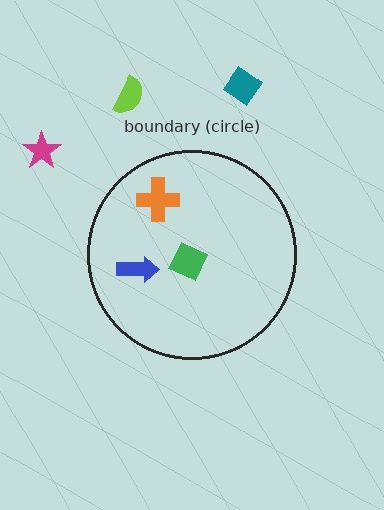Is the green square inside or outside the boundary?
Inside.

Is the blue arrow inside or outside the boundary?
Inside.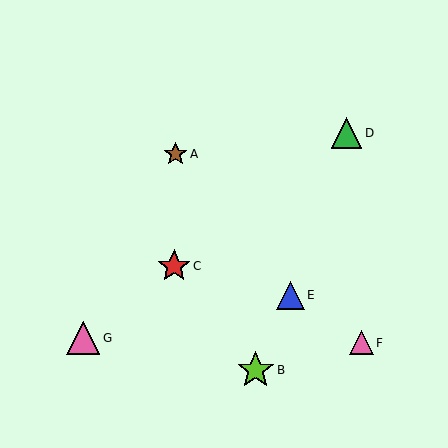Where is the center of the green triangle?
The center of the green triangle is at (347, 133).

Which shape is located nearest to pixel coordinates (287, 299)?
The blue triangle (labeled E) at (290, 295) is nearest to that location.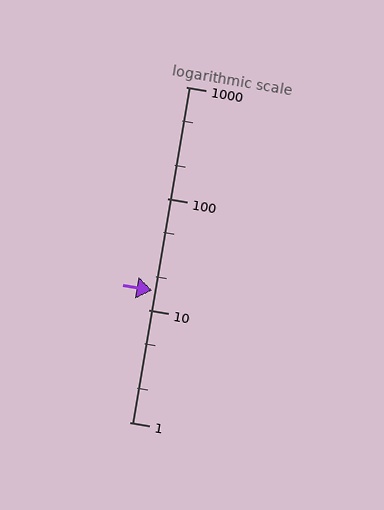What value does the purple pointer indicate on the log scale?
The pointer indicates approximately 15.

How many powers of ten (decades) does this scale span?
The scale spans 3 decades, from 1 to 1000.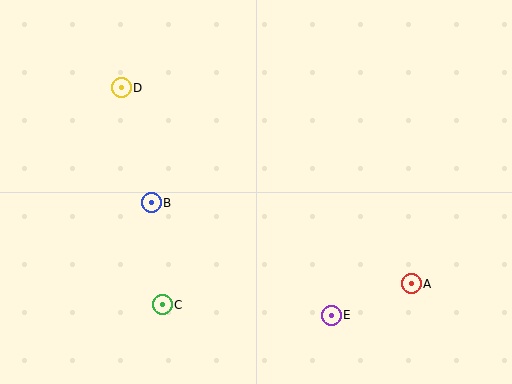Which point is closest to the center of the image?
Point B at (151, 203) is closest to the center.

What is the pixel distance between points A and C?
The distance between A and C is 250 pixels.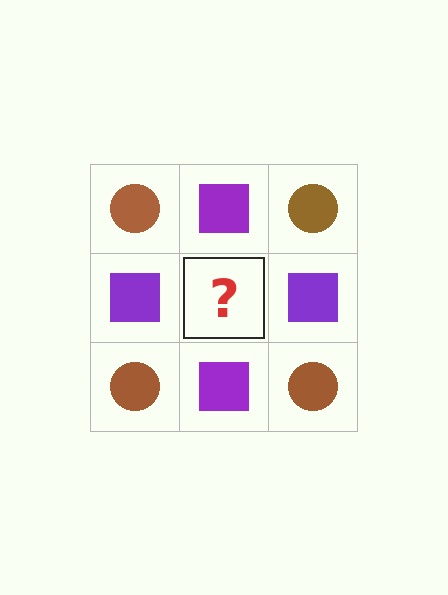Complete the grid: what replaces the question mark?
The question mark should be replaced with a brown circle.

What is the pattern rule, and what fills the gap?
The rule is that it alternates brown circle and purple square in a checkerboard pattern. The gap should be filled with a brown circle.